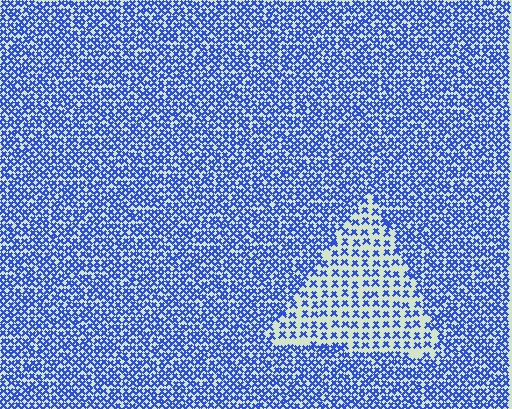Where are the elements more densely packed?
The elements are more densely packed outside the triangle boundary.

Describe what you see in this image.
The image contains small blue elements arranged at two different densities. A triangle-shaped region is visible where the elements are less densely packed than the surrounding area.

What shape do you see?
I see a triangle.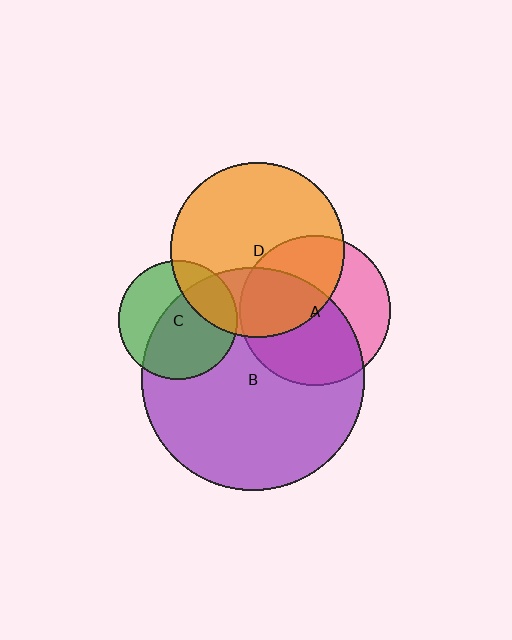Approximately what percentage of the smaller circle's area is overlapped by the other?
Approximately 45%.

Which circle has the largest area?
Circle B (purple).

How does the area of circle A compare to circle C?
Approximately 1.6 times.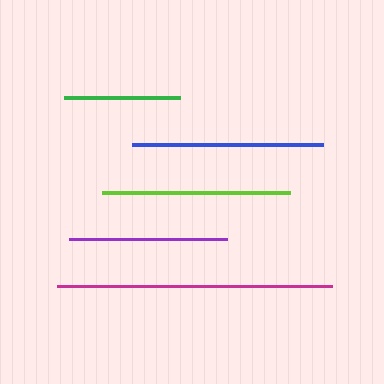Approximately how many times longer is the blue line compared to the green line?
The blue line is approximately 1.6 times the length of the green line.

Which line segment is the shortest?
The green line is the shortest at approximately 116 pixels.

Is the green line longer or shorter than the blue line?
The blue line is longer than the green line.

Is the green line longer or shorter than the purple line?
The purple line is longer than the green line.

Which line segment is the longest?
The magenta line is the longest at approximately 275 pixels.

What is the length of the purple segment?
The purple segment is approximately 159 pixels long.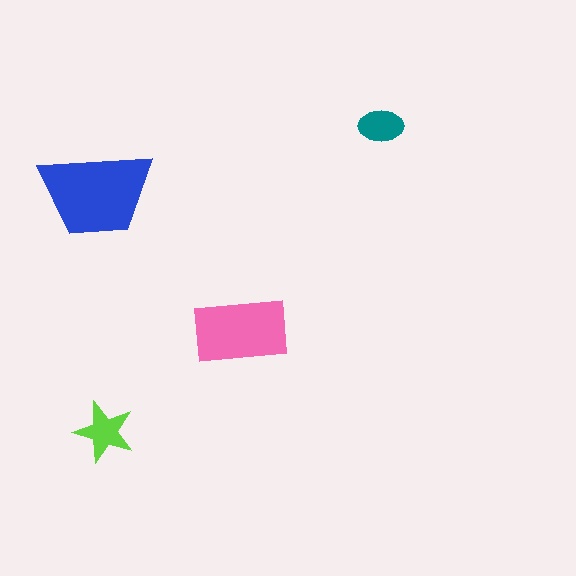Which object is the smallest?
The teal ellipse.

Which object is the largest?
The blue trapezoid.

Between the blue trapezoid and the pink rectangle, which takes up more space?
The blue trapezoid.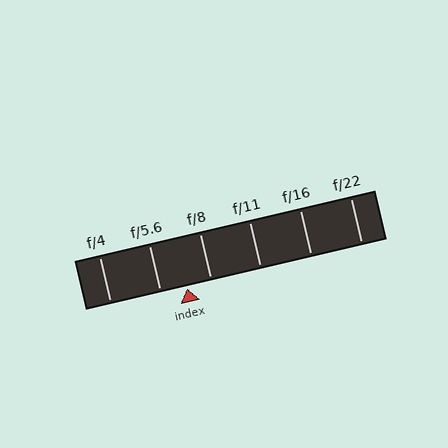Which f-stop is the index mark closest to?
The index mark is closest to f/8.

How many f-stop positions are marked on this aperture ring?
There are 6 f-stop positions marked.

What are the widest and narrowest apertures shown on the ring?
The widest aperture shown is f/4 and the narrowest is f/22.